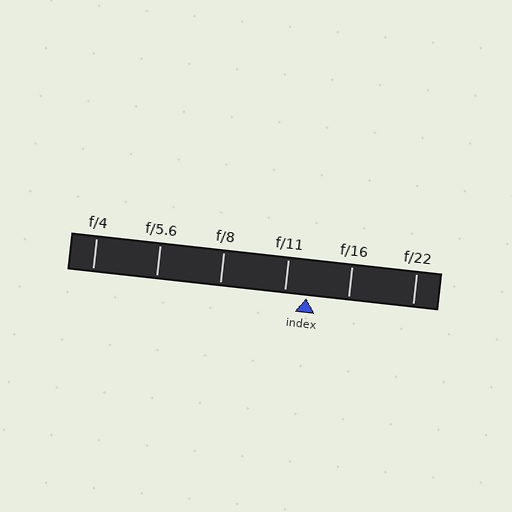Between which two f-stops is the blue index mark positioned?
The index mark is between f/11 and f/16.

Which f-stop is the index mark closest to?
The index mark is closest to f/11.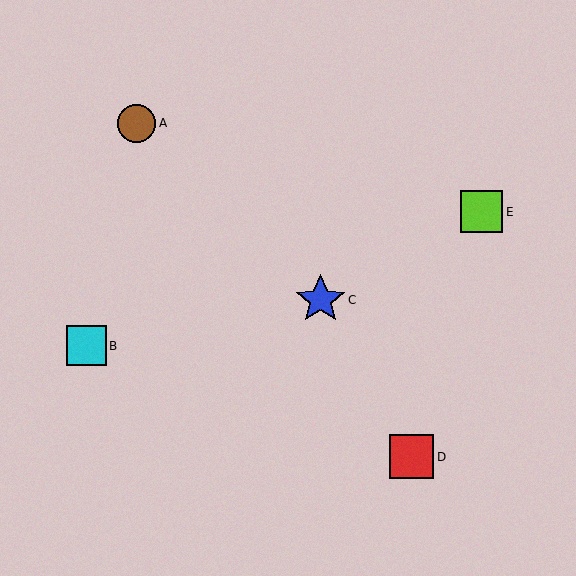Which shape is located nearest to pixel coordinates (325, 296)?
The blue star (labeled C) at (321, 300) is nearest to that location.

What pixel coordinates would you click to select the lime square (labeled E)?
Click at (481, 212) to select the lime square E.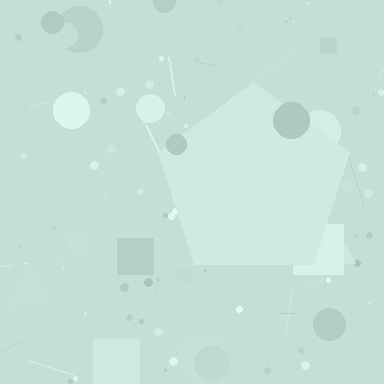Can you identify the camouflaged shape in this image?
The camouflaged shape is a pentagon.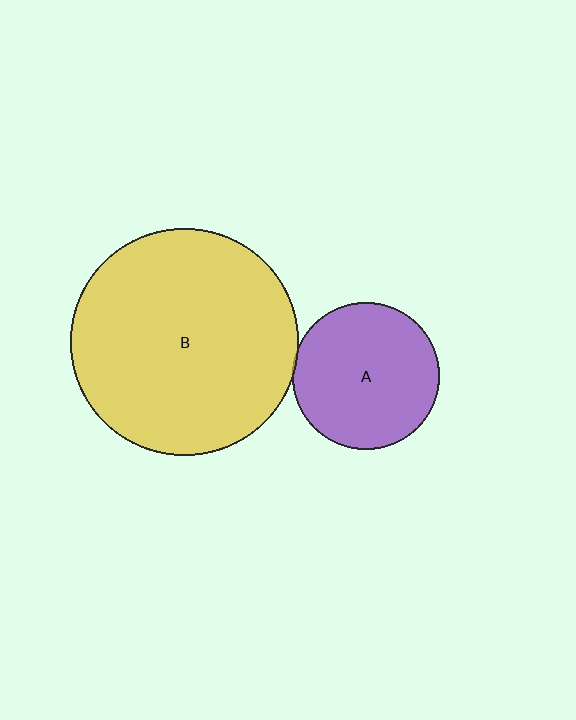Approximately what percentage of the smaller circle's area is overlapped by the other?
Approximately 5%.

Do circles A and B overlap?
Yes.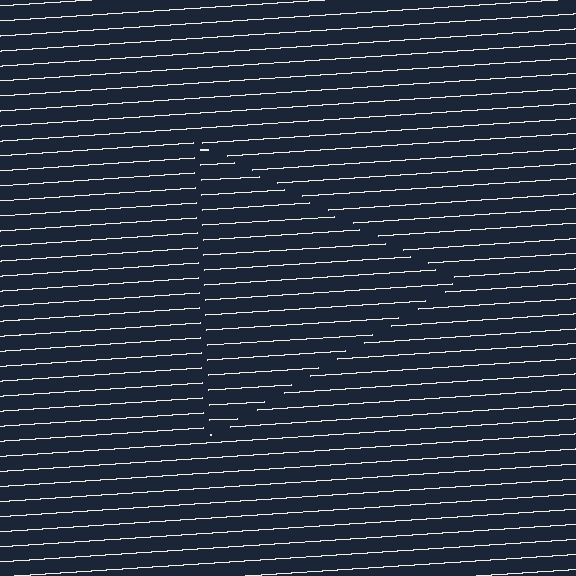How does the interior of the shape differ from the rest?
The interior of the shape contains the same grating, shifted by half a period — the contour is defined by the phase discontinuity where line-ends from the inner and outer gratings abut.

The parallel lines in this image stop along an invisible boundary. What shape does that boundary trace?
An illusory triangle. The interior of the shape contains the same grating, shifted by half a period — the contour is defined by the phase discontinuity where line-ends from the inner and outer gratings abut.